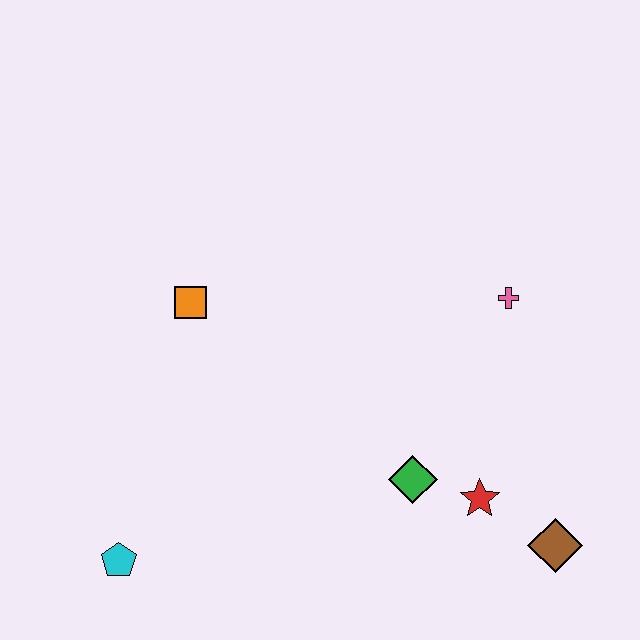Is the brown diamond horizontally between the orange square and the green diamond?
No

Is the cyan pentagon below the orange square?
Yes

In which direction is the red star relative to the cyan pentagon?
The red star is to the right of the cyan pentagon.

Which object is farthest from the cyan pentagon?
The pink cross is farthest from the cyan pentagon.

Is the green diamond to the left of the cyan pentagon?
No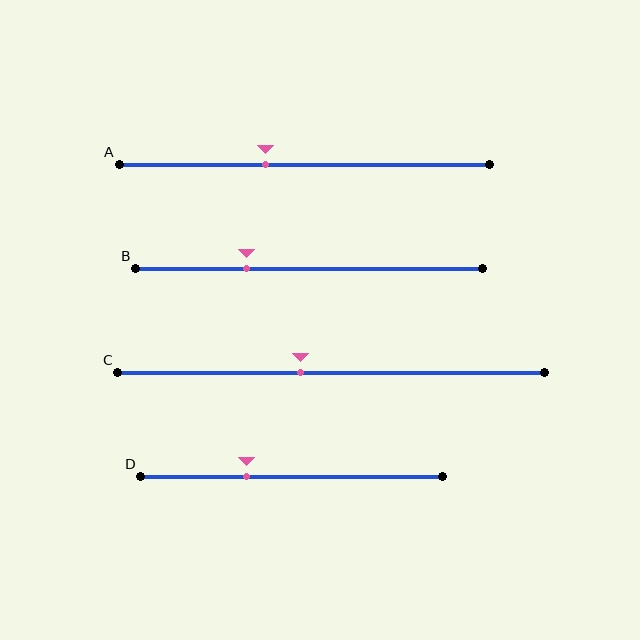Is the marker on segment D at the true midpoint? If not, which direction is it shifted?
No, the marker on segment D is shifted to the left by about 15% of the segment length.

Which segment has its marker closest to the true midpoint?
Segment C has its marker closest to the true midpoint.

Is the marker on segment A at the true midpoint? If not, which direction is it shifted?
No, the marker on segment A is shifted to the left by about 10% of the segment length.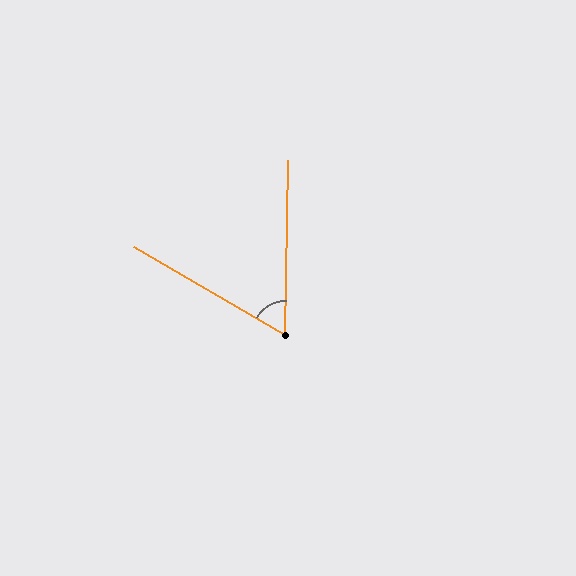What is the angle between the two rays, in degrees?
Approximately 61 degrees.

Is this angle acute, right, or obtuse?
It is acute.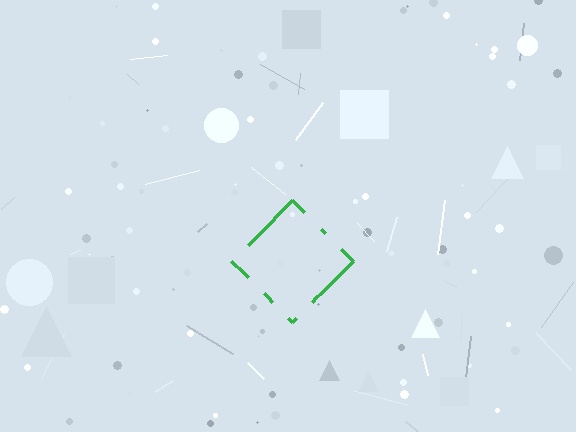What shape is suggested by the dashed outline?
The dashed outline suggests a diamond.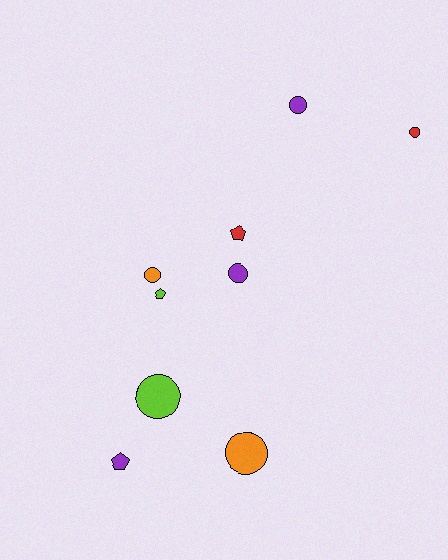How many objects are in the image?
There are 9 objects.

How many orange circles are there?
There are 2 orange circles.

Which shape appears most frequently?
Circle, with 6 objects.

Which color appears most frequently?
Purple, with 3 objects.